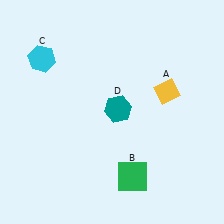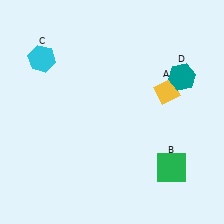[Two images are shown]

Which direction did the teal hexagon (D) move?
The teal hexagon (D) moved right.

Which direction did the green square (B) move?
The green square (B) moved right.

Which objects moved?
The objects that moved are: the green square (B), the teal hexagon (D).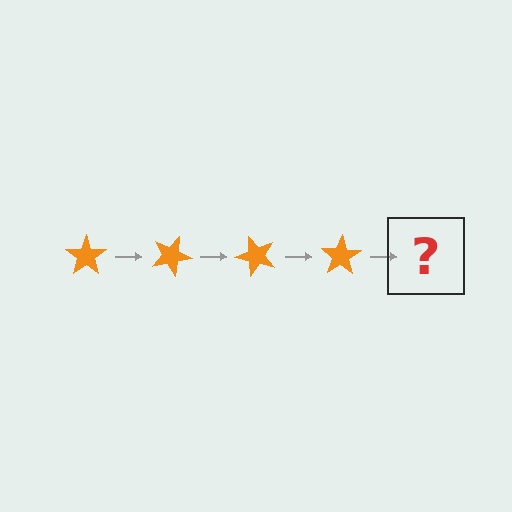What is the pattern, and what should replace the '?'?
The pattern is that the star rotates 25 degrees each step. The '?' should be an orange star rotated 100 degrees.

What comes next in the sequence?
The next element should be an orange star rotated 100 degrees.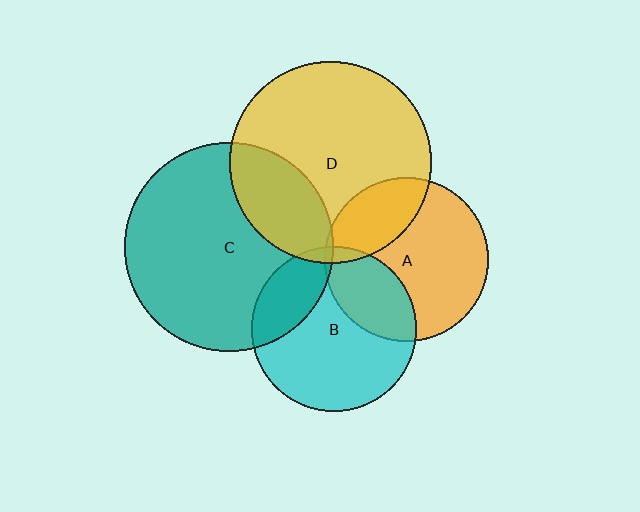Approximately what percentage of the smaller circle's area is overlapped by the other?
Approximately 25%.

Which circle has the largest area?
Circle C (teal).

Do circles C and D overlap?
Yes.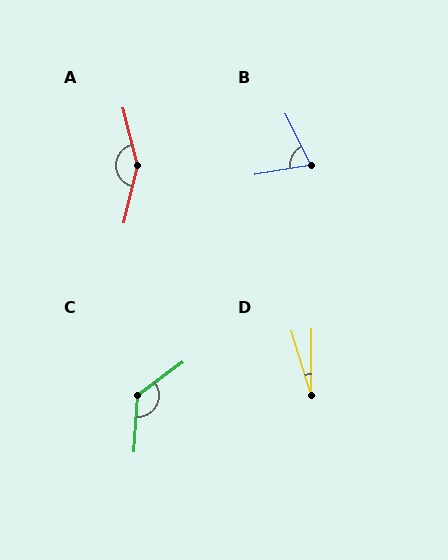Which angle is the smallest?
D, at approximately 17 degrees.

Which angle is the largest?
A, at approximately 153 degrees.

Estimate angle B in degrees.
Approximately 73 degrees.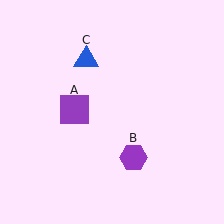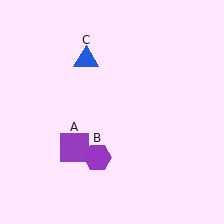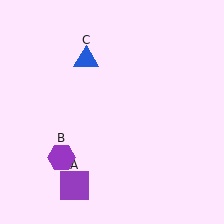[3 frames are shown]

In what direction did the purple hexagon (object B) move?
The purple hexagon (object B) moved left.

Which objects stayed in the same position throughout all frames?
Blue triangle (object C) remained stationary.